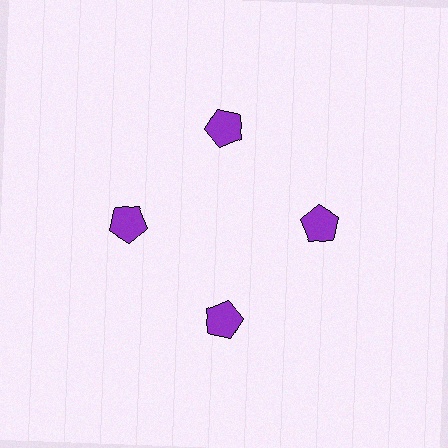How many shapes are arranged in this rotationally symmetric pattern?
There are 4 shapes, arranged in 4 groups of 1.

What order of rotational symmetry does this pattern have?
This pattern has 4-fold rotational symmetry.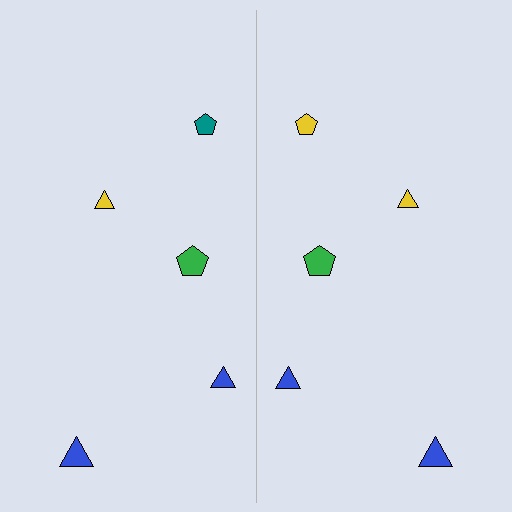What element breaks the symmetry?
The yellow pentagon on the right side breaks the symmetry — its mirror counterpart is teal.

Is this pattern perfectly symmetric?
No, the pattern is not perfectly symmetric. The yellow pentagon on the right side breaks the symmetry — its mirror counterpart is teal.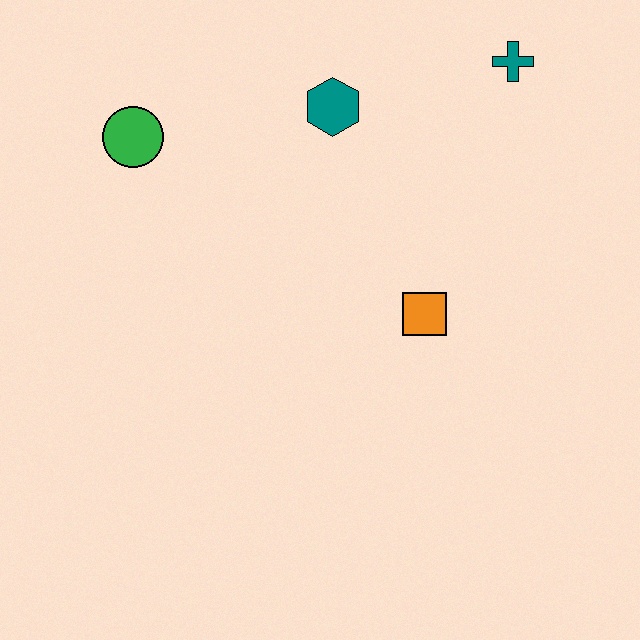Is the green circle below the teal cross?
Yes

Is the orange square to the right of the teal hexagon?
Yes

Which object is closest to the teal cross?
The teal hexagon is closest to the teal cross.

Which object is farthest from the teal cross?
The green circle is farthest from the teal cross.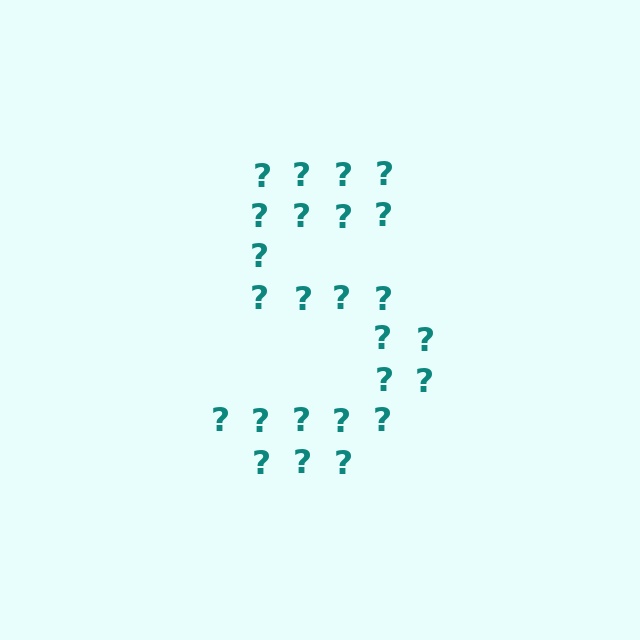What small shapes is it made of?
It is made of small question marks.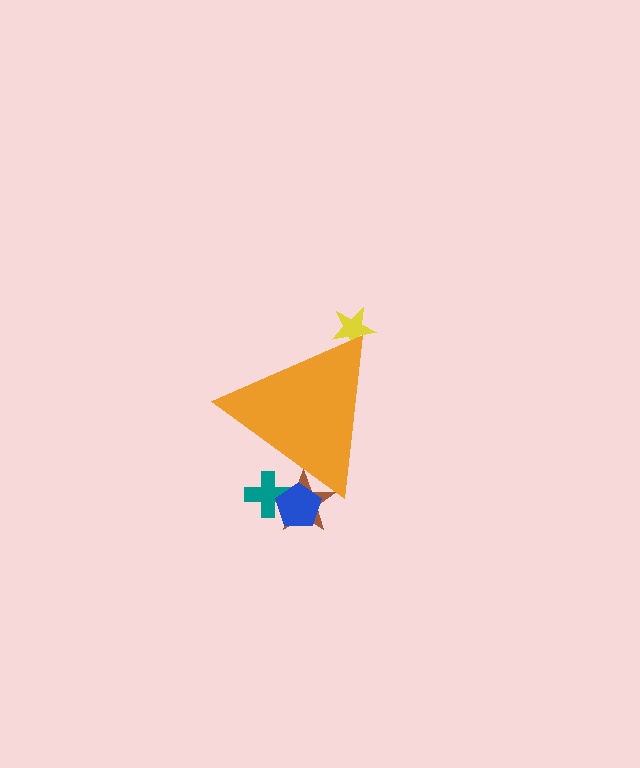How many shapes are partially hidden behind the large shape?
4 shapes are partially hidden.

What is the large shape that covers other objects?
An orange triangle.